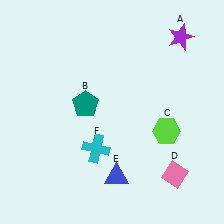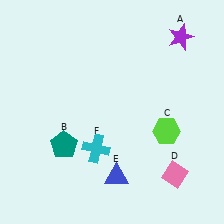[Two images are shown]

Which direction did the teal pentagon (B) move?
The teal pentagon (B) moved down.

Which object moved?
The teal pentagon (B) moved down.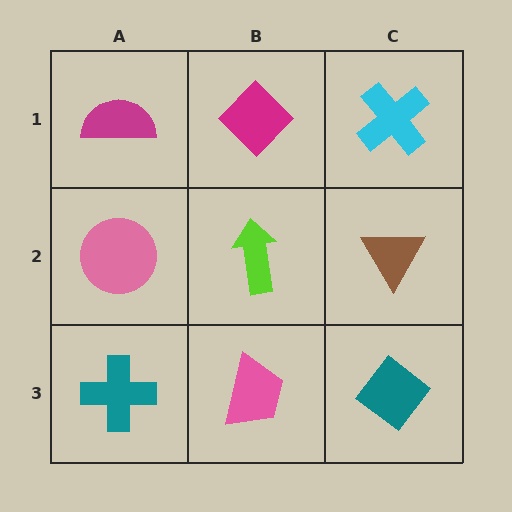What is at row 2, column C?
A brown triangle.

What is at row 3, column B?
A pink trapezoid.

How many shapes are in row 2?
3 shapes.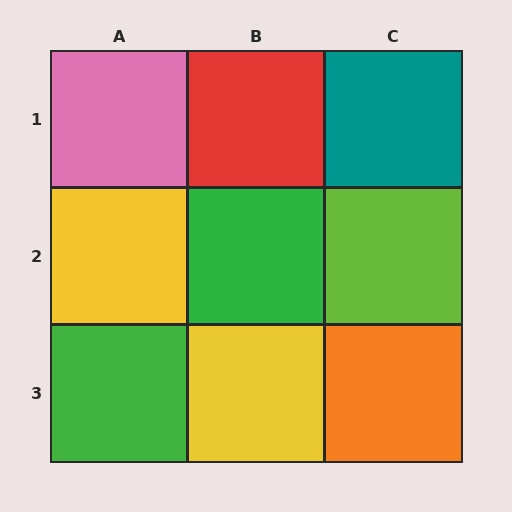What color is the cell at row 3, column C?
Orange.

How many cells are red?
1 cell is red.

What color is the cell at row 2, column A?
Yellow.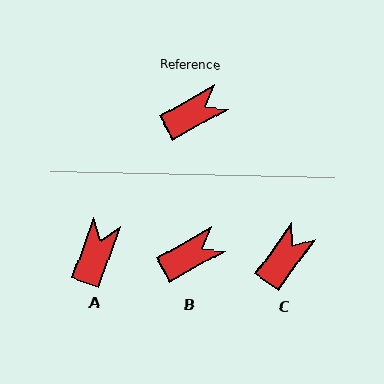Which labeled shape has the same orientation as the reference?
B.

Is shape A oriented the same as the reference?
No, it is off by about 41 degrees.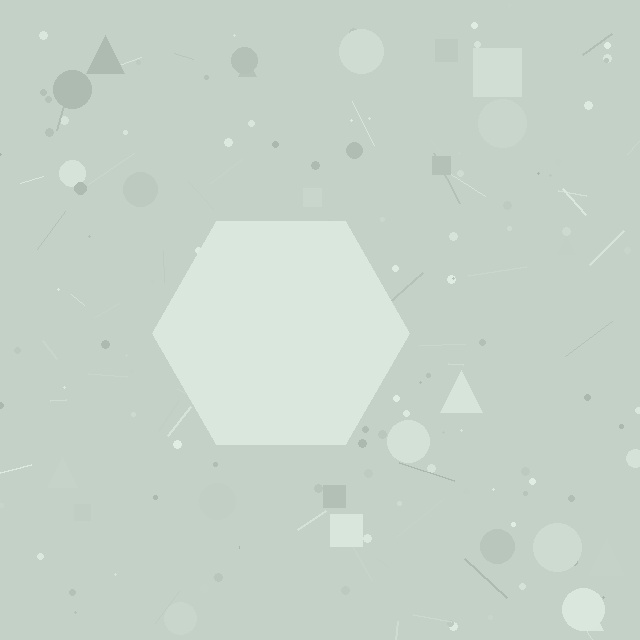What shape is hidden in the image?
A hexagon is hidden in the image.